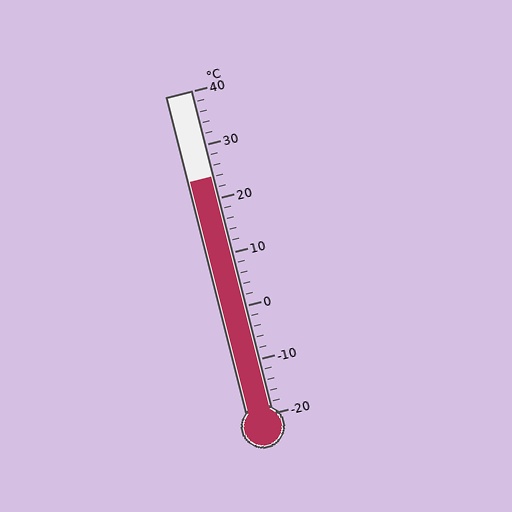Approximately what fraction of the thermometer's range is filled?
The thermometer is filled to approximately 75% of its range.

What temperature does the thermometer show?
The thermometer shows approximately 24°C.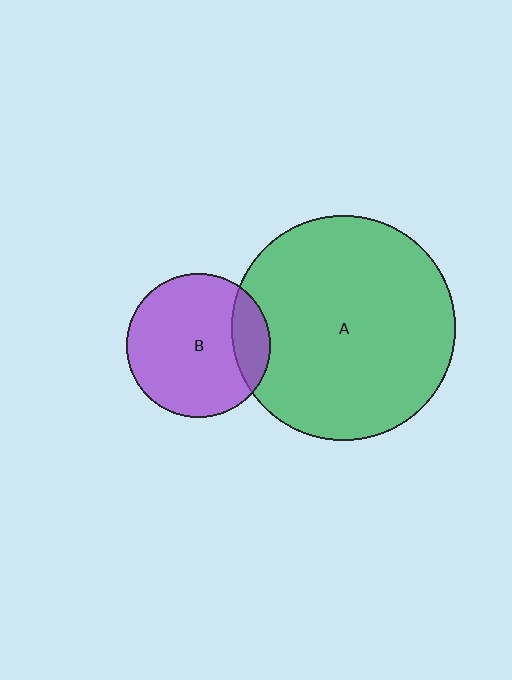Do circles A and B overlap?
Yes.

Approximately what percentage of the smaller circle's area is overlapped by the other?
Approximately 15%.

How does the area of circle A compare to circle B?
Approximately 2.4 times.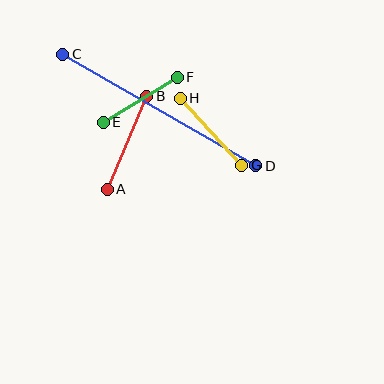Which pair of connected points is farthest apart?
Points C and D are farthest apart.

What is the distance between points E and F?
The distance is approximately 87 pixels.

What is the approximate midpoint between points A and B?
The midpoint is at approximately (127, 143) pixels.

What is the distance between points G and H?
The distance is approximately 91 pixels.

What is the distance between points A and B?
The distance is approximately 101 pixels.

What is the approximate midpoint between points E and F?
The midpoint is at approximately (140, 100) pixels.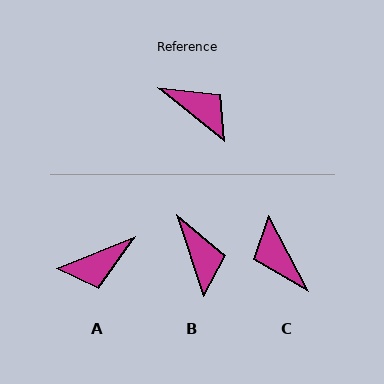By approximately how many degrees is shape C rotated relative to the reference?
Approximately 156 degrees counter-clockwise.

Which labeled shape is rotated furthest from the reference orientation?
C, about 156 degrees away.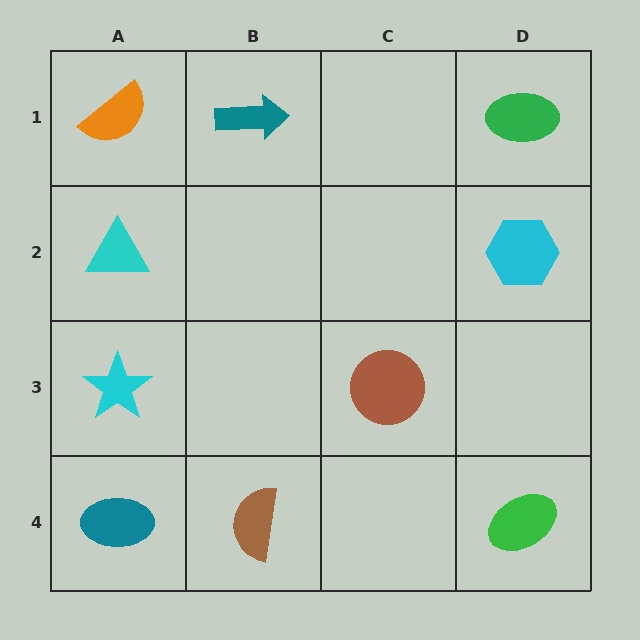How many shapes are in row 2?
2 shapes.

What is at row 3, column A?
A cyan star.